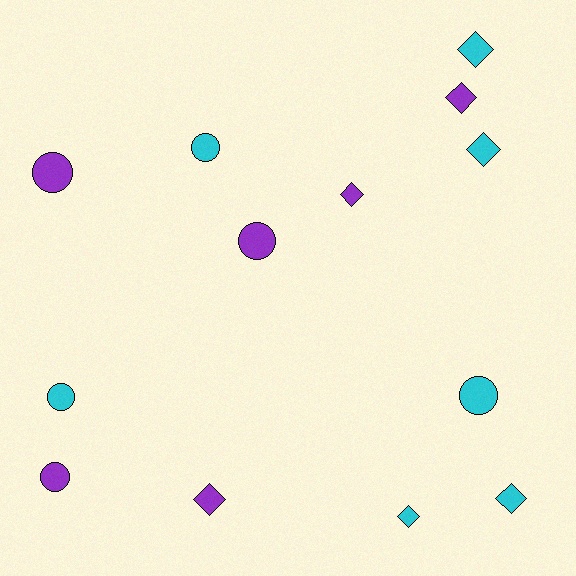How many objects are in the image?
There are 13 objects.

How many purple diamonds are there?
There are 3 purple diamonds.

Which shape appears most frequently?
Diamond, with 7 objects.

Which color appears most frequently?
Cyan, with 7 objects.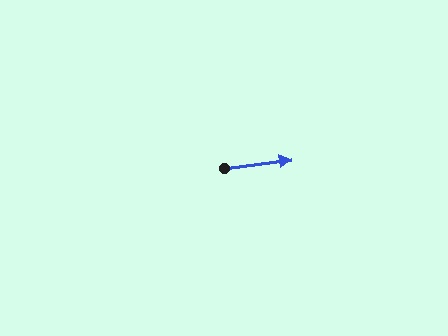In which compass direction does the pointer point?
East.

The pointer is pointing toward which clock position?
Roughly 3 o'clock.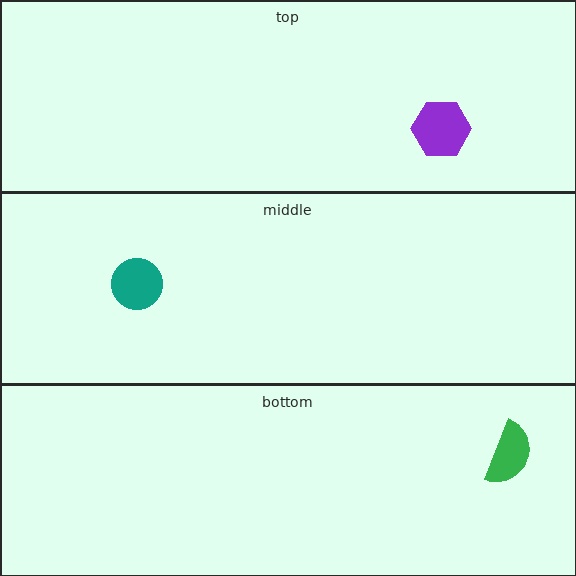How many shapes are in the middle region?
1.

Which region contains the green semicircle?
The bottom region.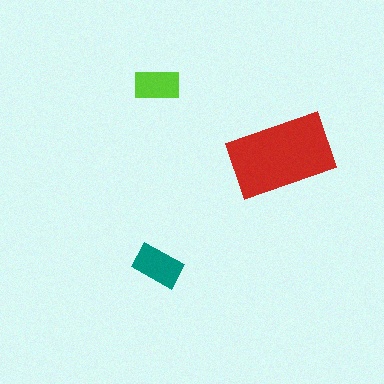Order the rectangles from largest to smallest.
the red one, the teal one, the lime one.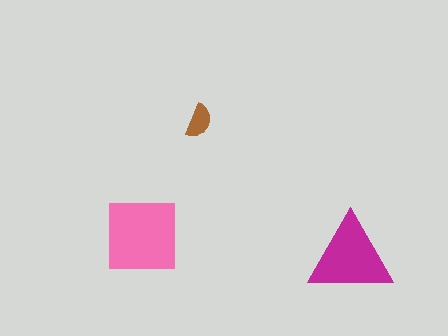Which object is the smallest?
The brown semicircle.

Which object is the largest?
The pink square.